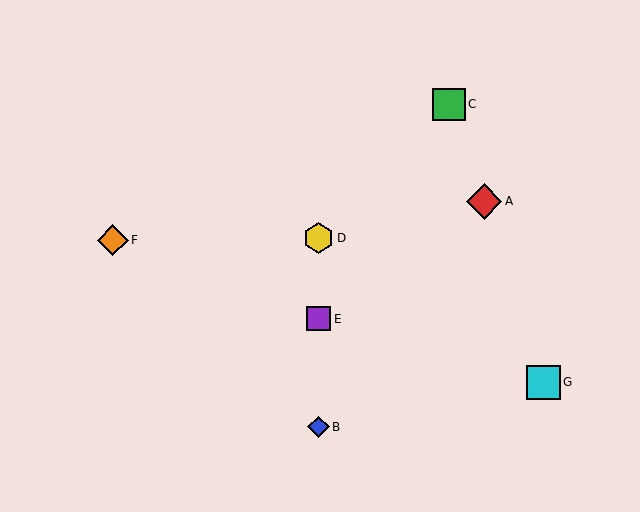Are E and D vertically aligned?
Yes, both are at x≈319.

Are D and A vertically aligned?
No, D is at x≈319 and A is at x≈484.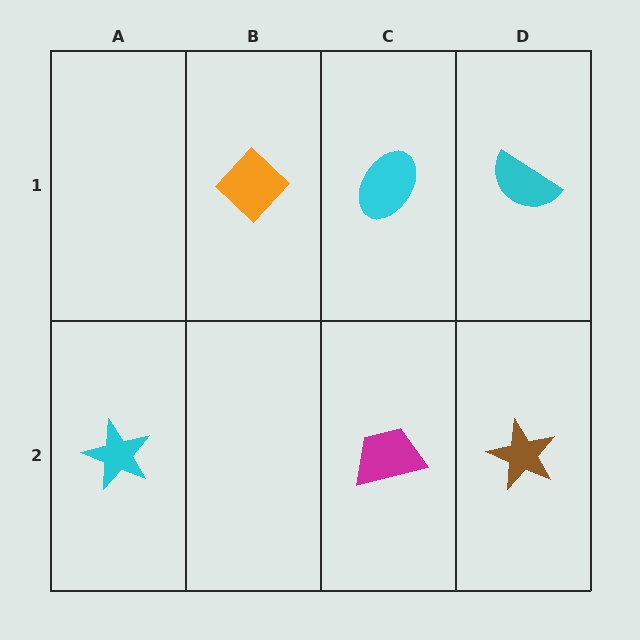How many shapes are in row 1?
3 shapes.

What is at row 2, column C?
A magenta trapezoid.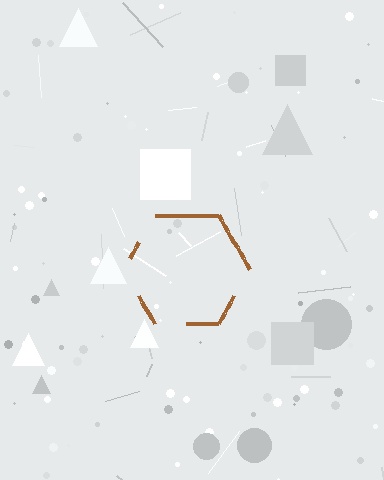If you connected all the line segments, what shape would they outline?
They would outline a hexagon.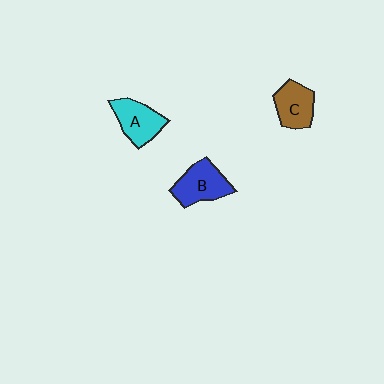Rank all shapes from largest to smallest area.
From largest to smallest: B (blue), A (cyan), C (brown).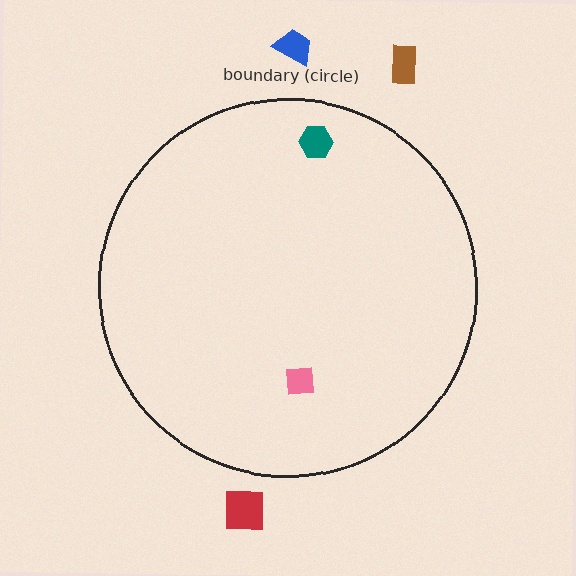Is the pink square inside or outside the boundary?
Inside.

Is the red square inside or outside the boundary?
Outside.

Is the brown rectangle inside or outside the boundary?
Outside.